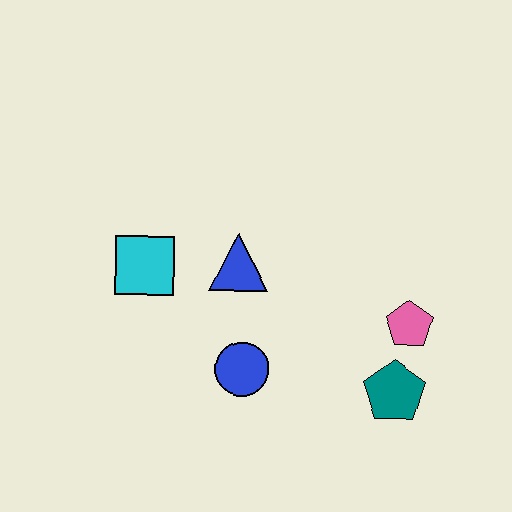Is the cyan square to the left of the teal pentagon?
Yes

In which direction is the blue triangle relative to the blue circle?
The blue triangle is above the blue circle.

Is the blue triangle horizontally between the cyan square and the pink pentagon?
Yes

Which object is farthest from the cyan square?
The teal pentagon is farthest from the cyan square.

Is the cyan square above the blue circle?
Yes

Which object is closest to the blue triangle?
The cyan square is closest to the blue triangle.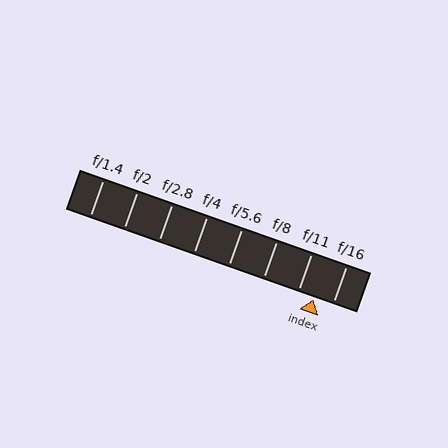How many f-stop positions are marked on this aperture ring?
There are 8 f-stop positions marked.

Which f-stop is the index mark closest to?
The index mark is closest to f/11.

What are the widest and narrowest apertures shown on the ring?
The widest aperture shown is f/1.4 and the narrowest is f/16.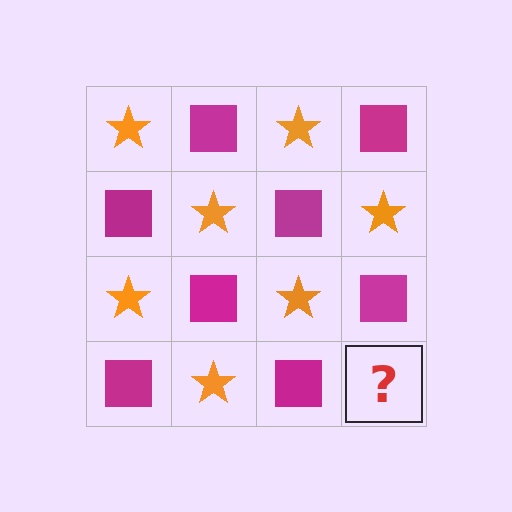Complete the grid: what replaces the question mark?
The question mark should be replaced with an orange star.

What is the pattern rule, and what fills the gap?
The rule is that it alternates orange star and magenta square in a checkerboard pattern. The gap should be filled with an orange star.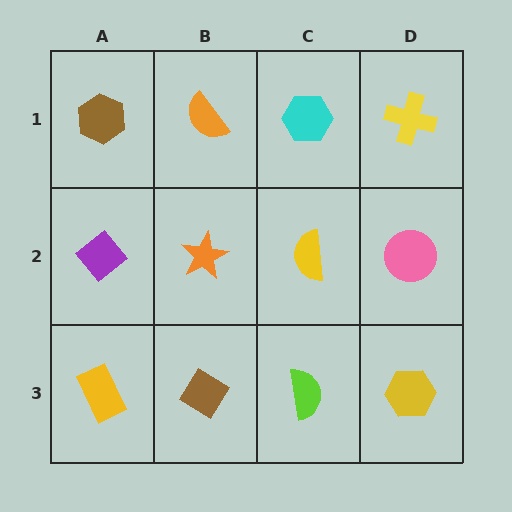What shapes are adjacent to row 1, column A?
A purple diamond (row 2, column A), an orange semicircle (row 1, column B).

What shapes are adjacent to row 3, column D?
A pink circle (row 2, column D), a lime semicircle (row 3, column C).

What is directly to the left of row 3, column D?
A lime semicircle.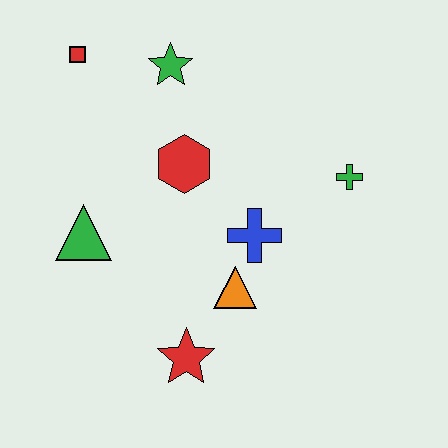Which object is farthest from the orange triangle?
The red square is farthest from the orange triangle.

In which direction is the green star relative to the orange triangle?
The green star is above the orange triangle.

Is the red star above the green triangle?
No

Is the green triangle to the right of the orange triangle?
No